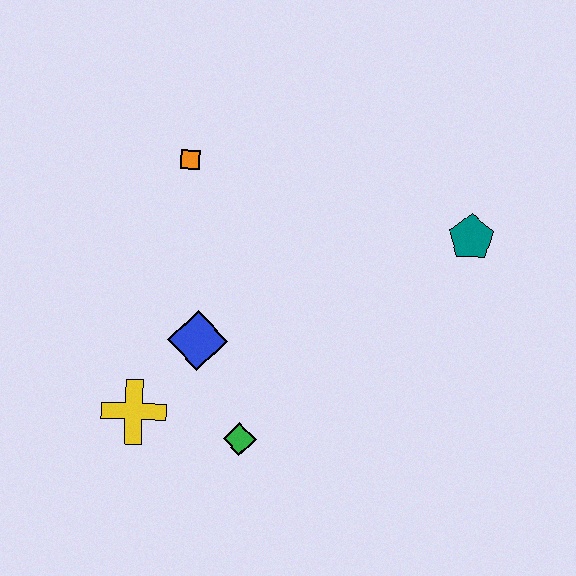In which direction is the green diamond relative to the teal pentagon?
The green diamond is to the left of the teal pentagon.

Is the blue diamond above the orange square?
No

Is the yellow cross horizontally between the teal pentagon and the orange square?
No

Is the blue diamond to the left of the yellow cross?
No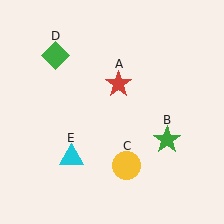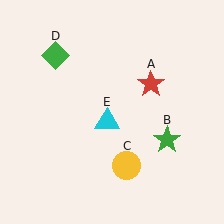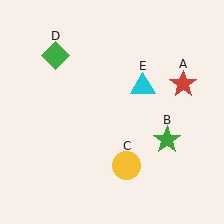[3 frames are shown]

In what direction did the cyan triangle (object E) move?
The cyan triangle (object E) moved up and to the right.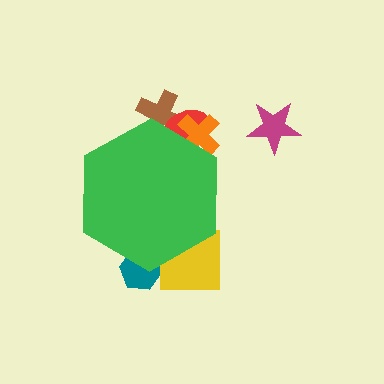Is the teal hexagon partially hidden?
Yes, the teal hexagon is partially hidden behind the green hexagon.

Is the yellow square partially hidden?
Yes, the yellow square is partially hidden behind the green hexagon.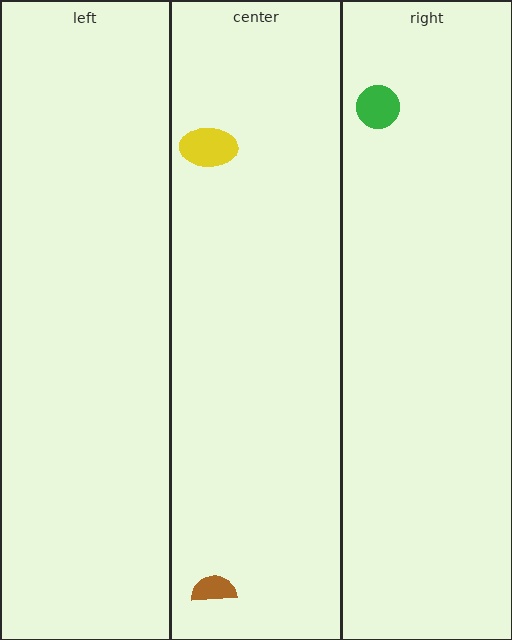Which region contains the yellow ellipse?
The center region.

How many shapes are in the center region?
2.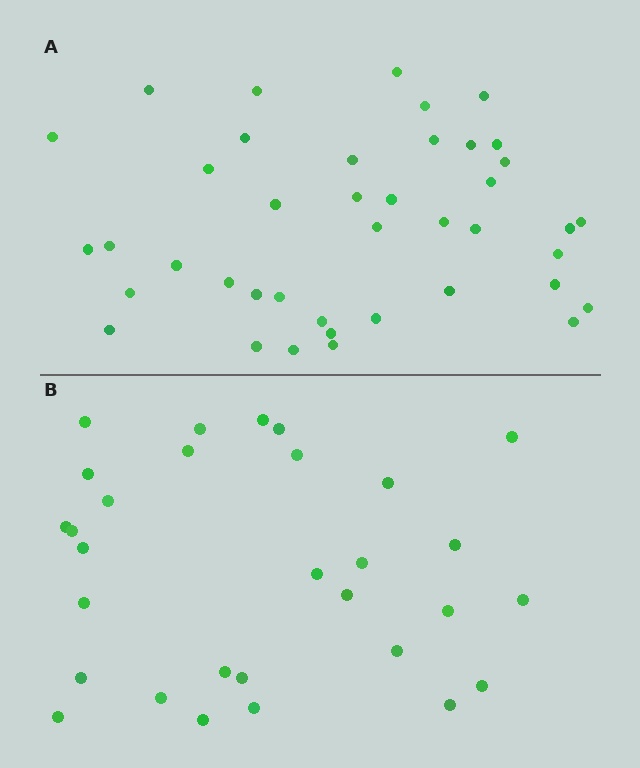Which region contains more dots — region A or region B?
Region A (the top region) has more dots.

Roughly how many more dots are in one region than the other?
Region A has roughly 12 or so more dots than region B.